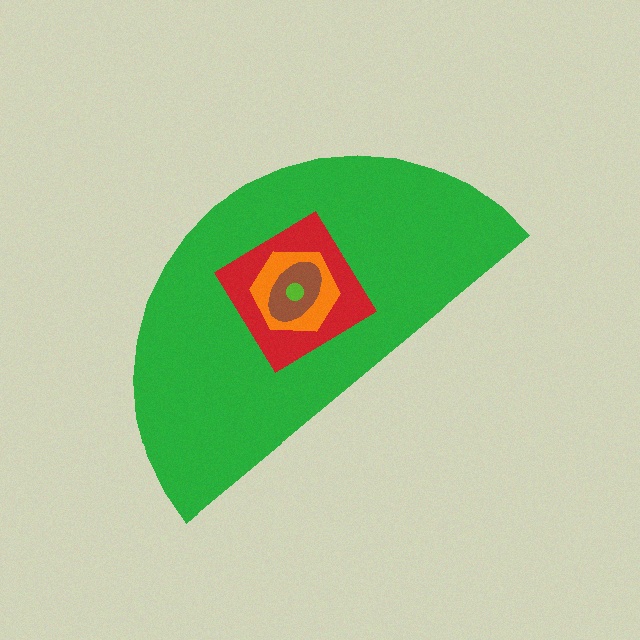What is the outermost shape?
The green semicircle.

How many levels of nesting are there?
5.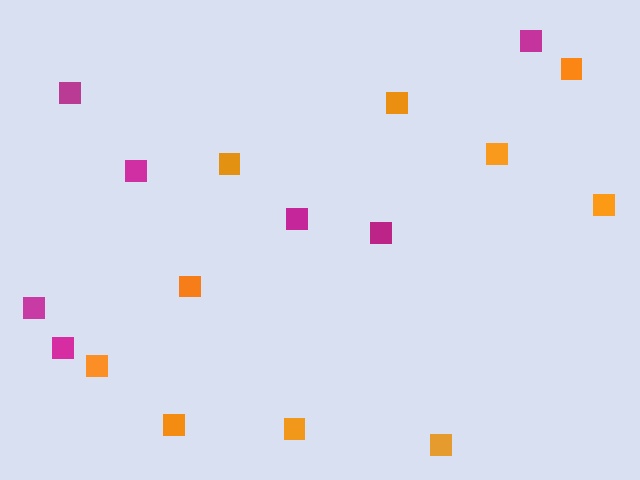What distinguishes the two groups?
There are 2 groups: one group of magenta squares (7) and one group of orange squares (10).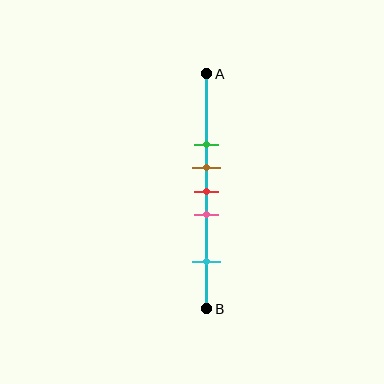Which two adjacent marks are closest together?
The brown and red marks are the closest adjacent pair.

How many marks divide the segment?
There are 5 marks dividing the segment.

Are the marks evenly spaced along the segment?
No, the marks are not evenly spaced.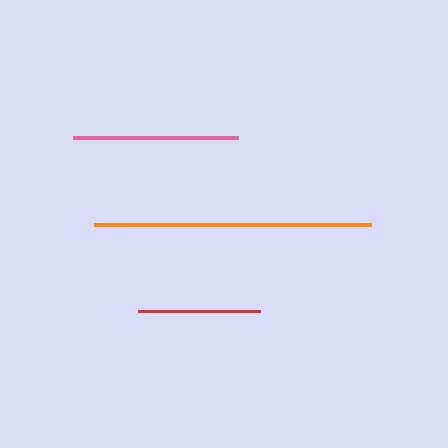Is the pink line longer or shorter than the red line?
The pink line is longer than the red line.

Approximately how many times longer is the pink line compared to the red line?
The pink line is approximately 1.4 times the length of the red line.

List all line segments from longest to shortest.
From longest to shortest: orange, pink, red.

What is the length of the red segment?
The red segment is approximately 121 pixels long.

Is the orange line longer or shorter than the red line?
The orange line is longer than the red line.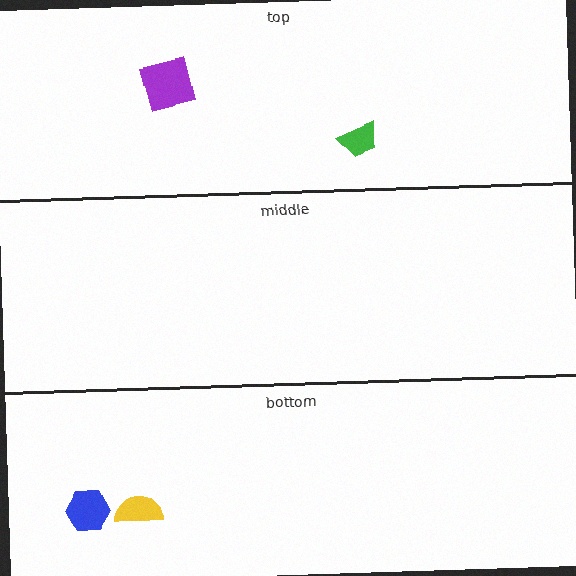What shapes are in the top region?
The purple square, the green trapezoid.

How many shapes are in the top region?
2.